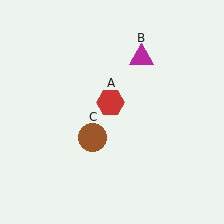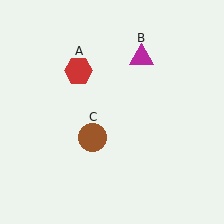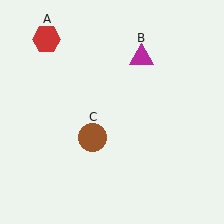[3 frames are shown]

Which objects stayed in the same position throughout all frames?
Magenta triangle (object B) and brown circle (object C) remained stationary.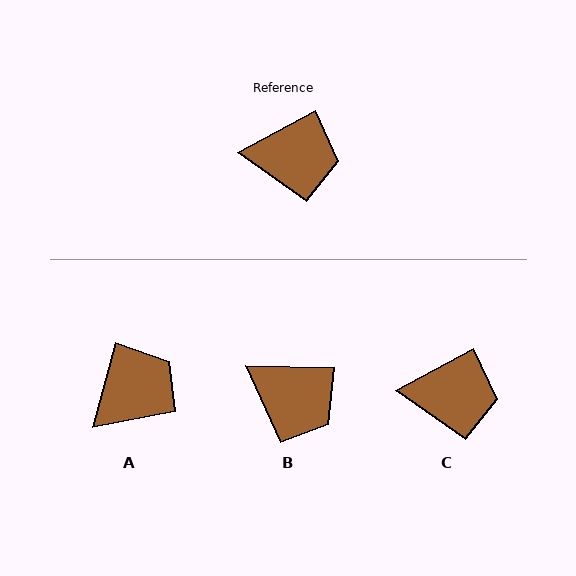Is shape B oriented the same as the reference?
No, it is off by about 30 degrees.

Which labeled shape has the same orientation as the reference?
C.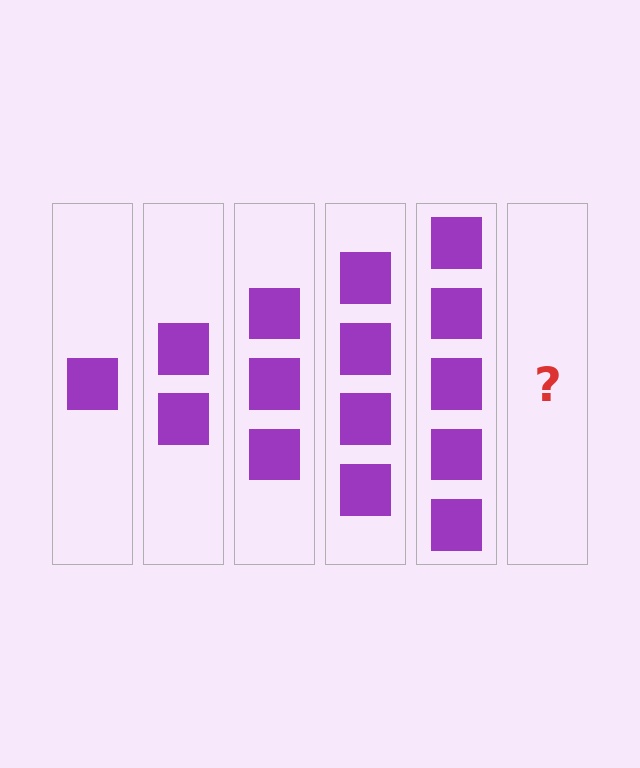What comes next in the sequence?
The next element should be 6 squares.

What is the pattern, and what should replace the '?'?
The pattern is that each step adds one more square. The '?' should be 6 squares.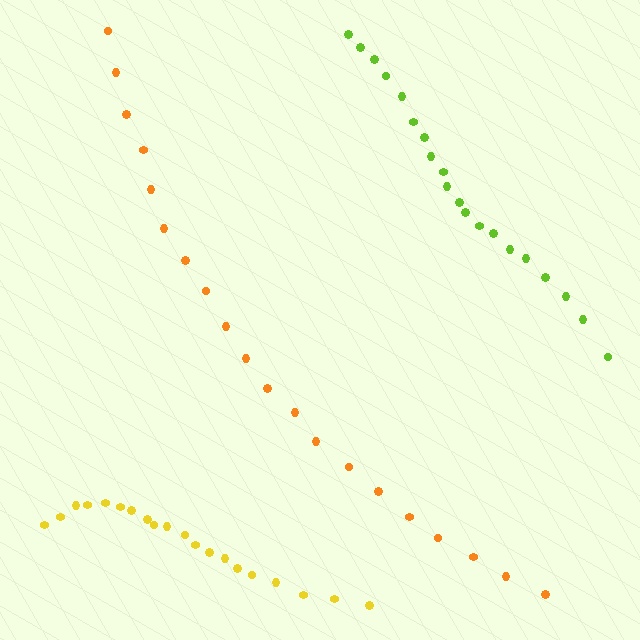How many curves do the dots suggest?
There are 3 distinct paths.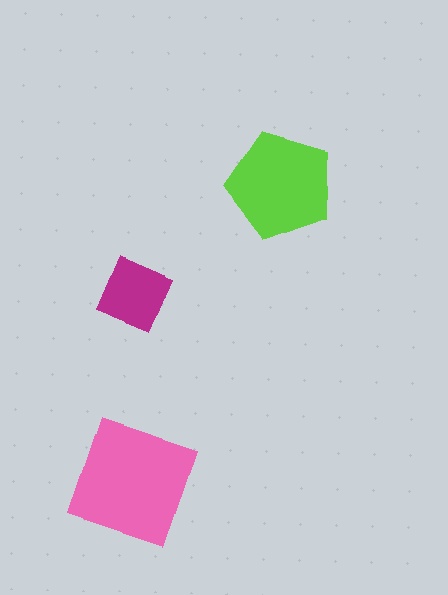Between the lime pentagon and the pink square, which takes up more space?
The pink square.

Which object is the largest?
The pink square.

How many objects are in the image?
There are 3 objects in the image.